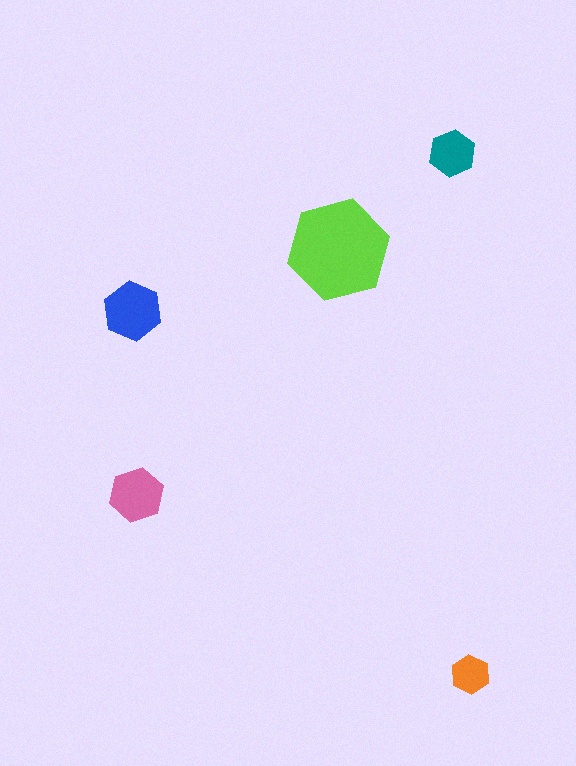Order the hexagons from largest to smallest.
the lime one, the blue one, the pink one, the teal one, the orange one.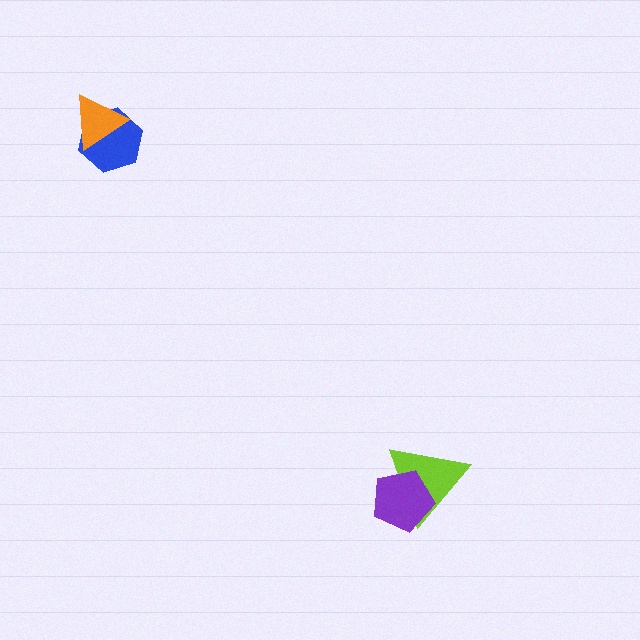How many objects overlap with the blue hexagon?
1 object overlaps with the blue hexagon.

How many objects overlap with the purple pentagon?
1 object overlaps with the purple pentagon.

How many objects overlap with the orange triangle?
1 object overlaps with the orange triangle.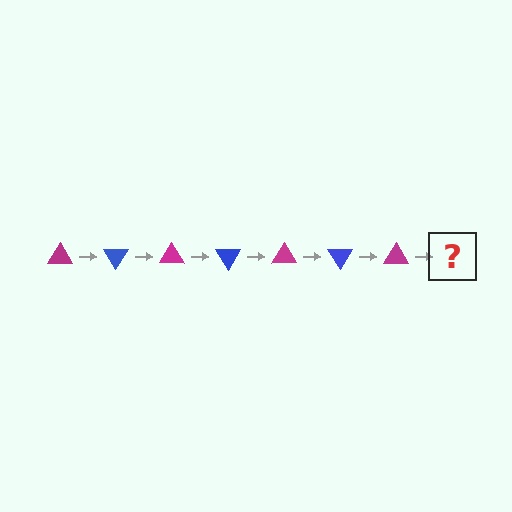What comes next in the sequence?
The next element should be a blue triangle, rotated 420 degrees from the start.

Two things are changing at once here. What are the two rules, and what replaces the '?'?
The two rules are that it rotates 60 degrees each step and the color cycles through magenta and blue. The '?' should be a blue triangle, rotated 420 degrees from the start.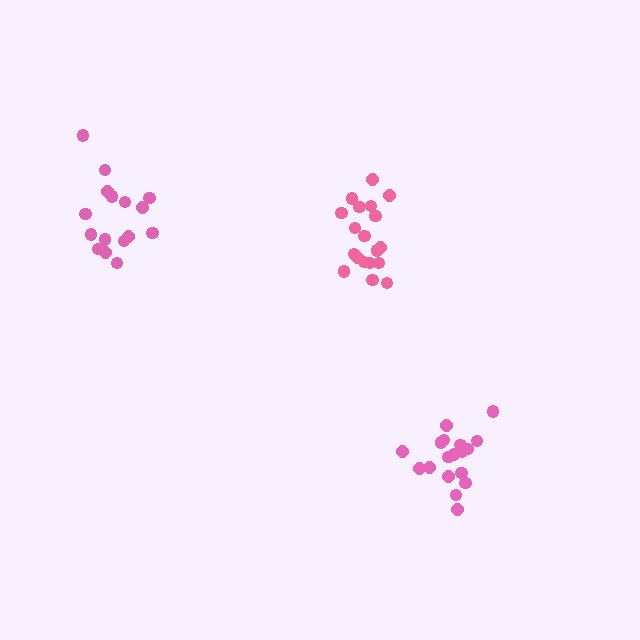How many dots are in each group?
Group 1: 18 dots, Group 2: 19 dots, Group 3: 16 dots (53 total).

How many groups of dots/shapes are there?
There are 3 groups.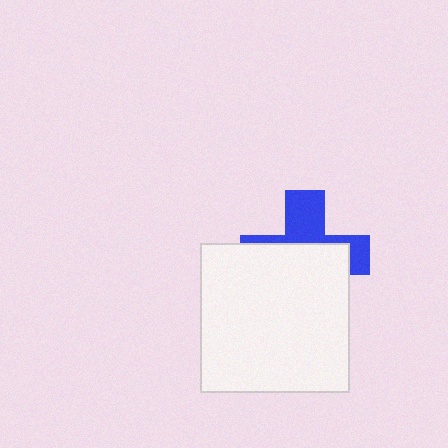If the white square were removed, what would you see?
You would see the complete blue cross.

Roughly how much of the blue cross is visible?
A small part of it is visible (roughly 40%).